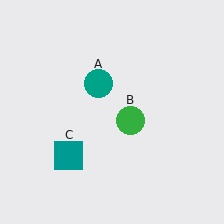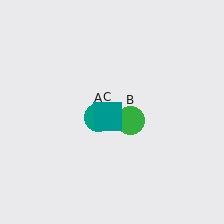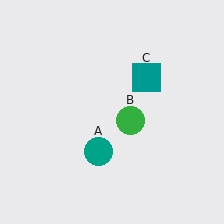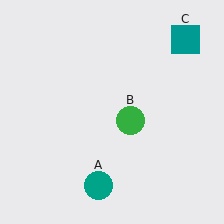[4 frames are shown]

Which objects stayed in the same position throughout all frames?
Green circle (object B) remained stationary.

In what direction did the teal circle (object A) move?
The teal circle (object A) moved down.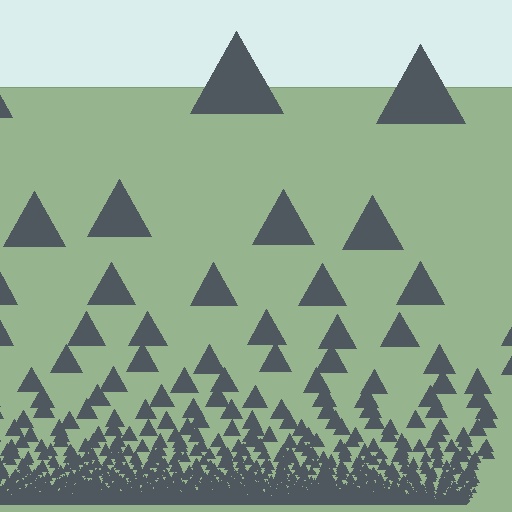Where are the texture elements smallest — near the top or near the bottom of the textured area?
Near the bottom.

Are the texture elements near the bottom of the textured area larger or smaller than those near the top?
Smaller. The gradient is inverted — elements near the bottom are smaller and denser.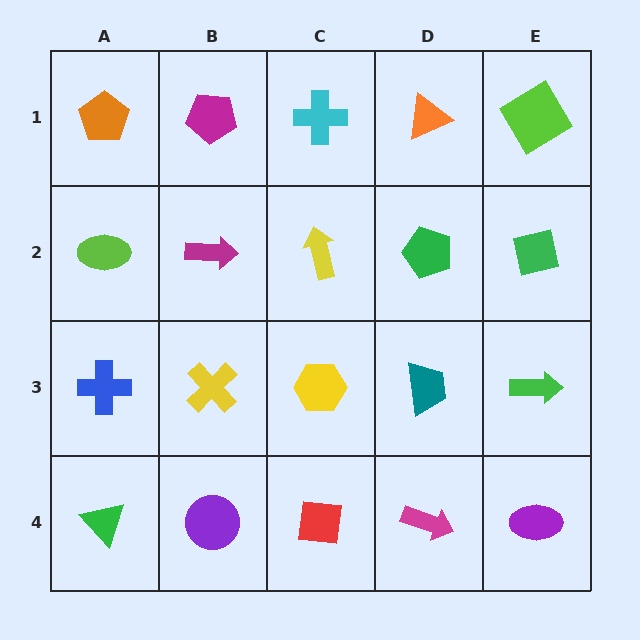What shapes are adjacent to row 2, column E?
A lime diamond (row 1, column E), a green arrow (row 3, column E), a green pentagon (row 2, column D).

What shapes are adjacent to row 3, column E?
A green square (row 2, column E), a purple ellipse (row 4, column E), a teal trapezoid (row 3, column D).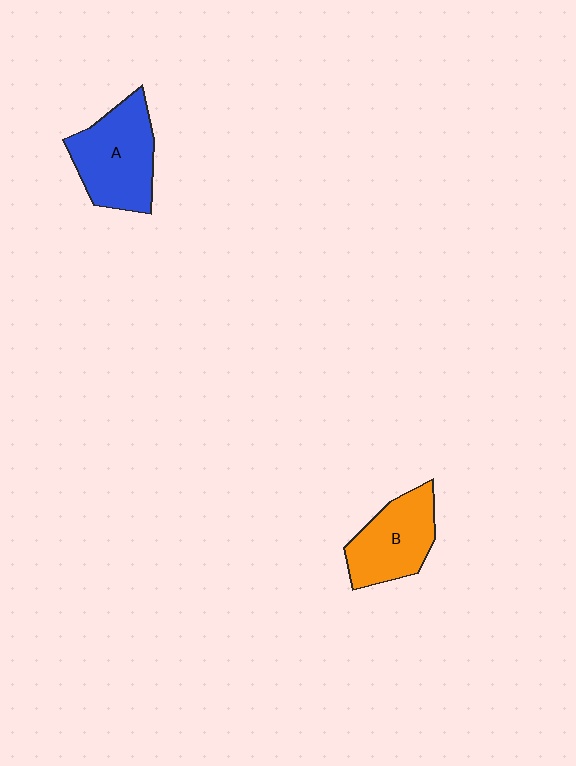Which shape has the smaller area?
Shape B (orange).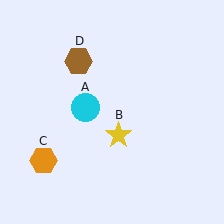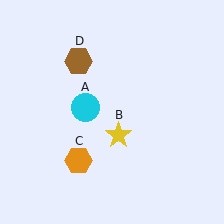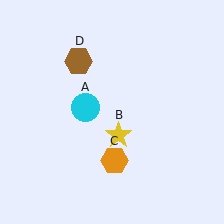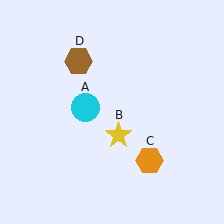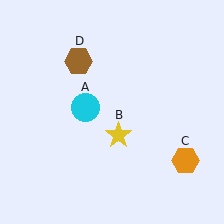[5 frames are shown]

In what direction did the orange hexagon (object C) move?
The orange hexagon (object C) moved right.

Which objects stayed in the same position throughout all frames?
Cyan circle (object A) and yellow star (object B) and brown hexagon (object D) remained stationary.